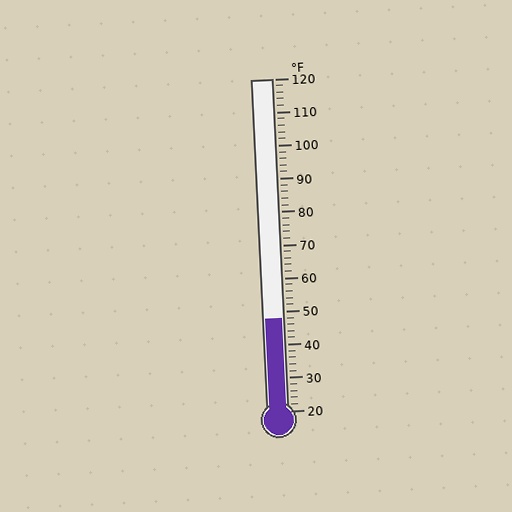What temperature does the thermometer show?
The thermometer shows approximately 48°F.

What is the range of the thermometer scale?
The thermometer scale ranges from 20°F to 120°F.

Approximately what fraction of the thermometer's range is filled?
The thermometer is filled to approximately 30% of its range.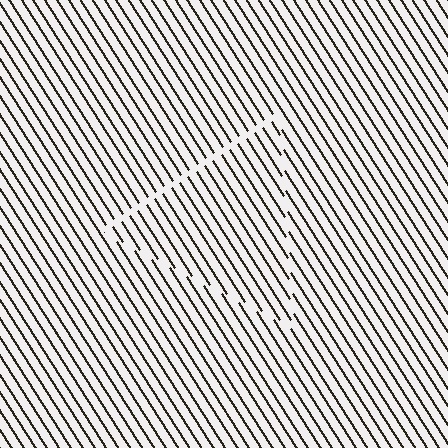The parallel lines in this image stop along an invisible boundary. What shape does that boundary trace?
An illusory triangle. The interior of the shape contains the same grating, shifted by half a period — the contour is defined by the phase discontinuity where line-ends from the inner and outer gratings abut.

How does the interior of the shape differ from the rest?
The interior of the shape contains the same grating, shifted by half a period — the contour is defined by the phase discontinuity where line-ends from the inner and outer gratings abut.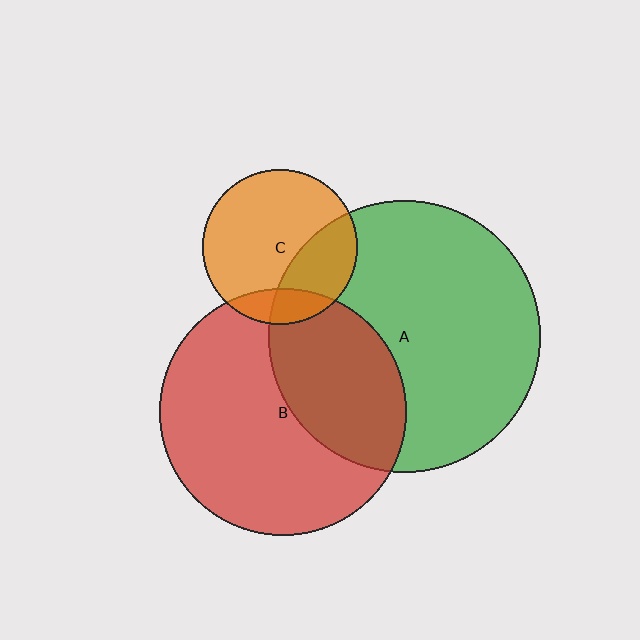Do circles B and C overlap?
Yes.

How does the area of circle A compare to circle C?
Approximately 3.1 times.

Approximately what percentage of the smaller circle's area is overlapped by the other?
Approximately 15%.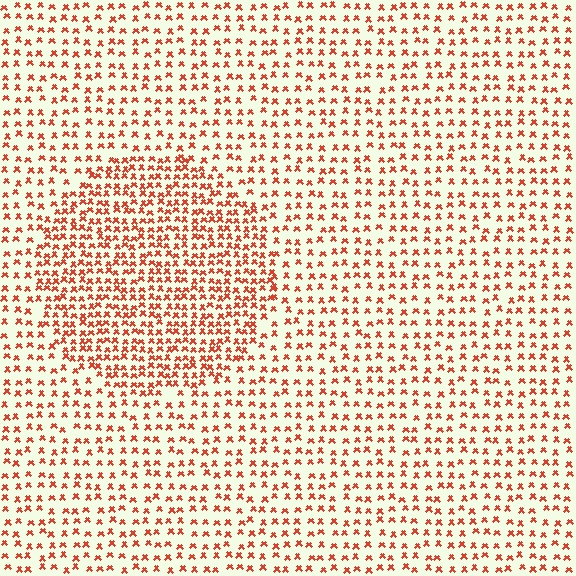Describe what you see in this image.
The image contains small red elements arranged at two different densities. A circle-shaped region is visible where the elements are more densely packed than the surrounding area.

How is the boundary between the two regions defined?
The boundary is defined by a change in element density (approximately 1.8x ratio). All elements are the same color, size, and shape.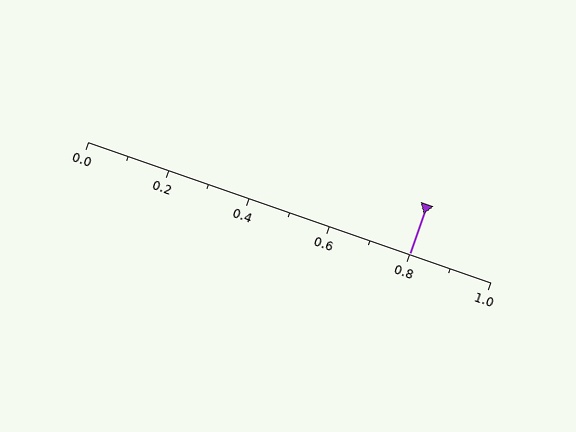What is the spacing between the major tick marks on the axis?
The major ticks are spaced 0.2 apart.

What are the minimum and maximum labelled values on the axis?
The axis runs from 0.0 to 1.0.